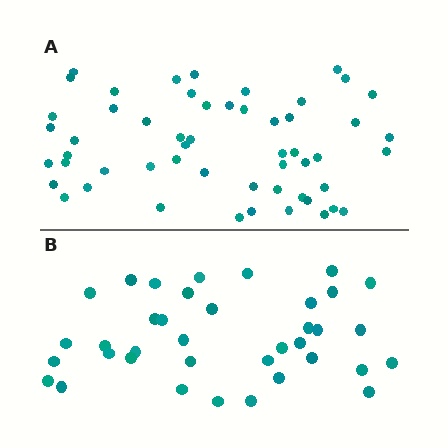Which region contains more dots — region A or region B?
Region A (the top region) has more dots.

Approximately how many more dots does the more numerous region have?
Region A has approximately 15 more dots than region B.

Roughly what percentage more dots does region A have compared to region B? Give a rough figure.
About 45% more.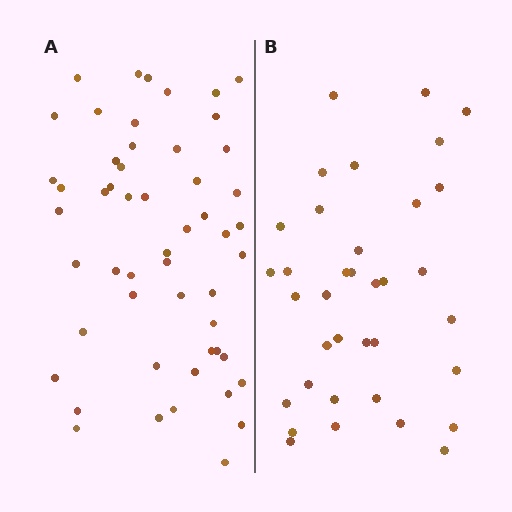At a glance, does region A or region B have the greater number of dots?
Region A (the left region) has more dots.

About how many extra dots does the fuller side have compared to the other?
Region A has approximately 15 more dots than region B.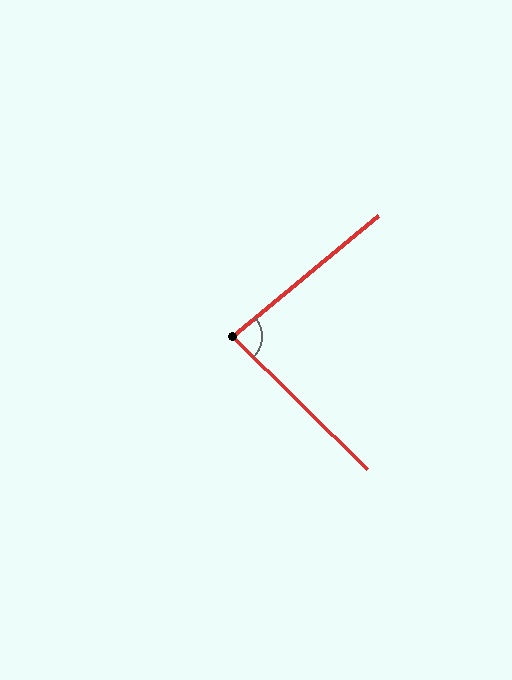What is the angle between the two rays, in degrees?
Approximately 84 degrees.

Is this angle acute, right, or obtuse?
It is acute.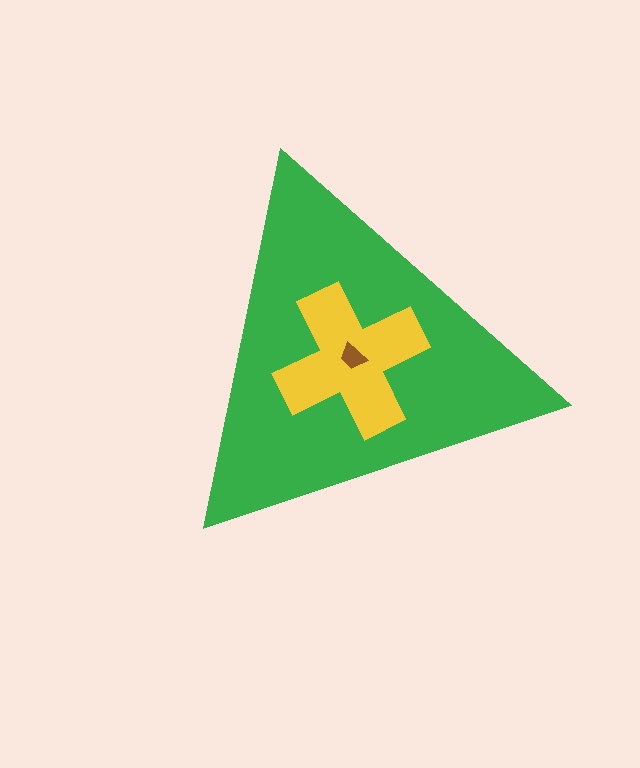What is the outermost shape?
The green triangle.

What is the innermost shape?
The brown trapezoid.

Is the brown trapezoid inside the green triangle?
Yes.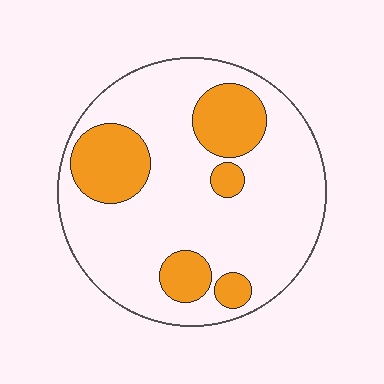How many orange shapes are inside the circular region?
5.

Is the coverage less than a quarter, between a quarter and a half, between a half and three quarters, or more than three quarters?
Less than a quarter.